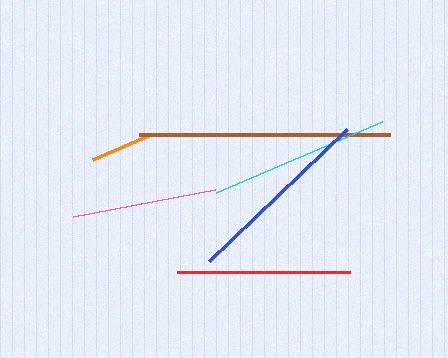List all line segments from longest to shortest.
From longest to shortest: brown, blue, cyan, red, pink, orange.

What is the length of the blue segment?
The blue segment is approximately 191 pixels long.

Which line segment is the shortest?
The orange line is the shortest at approximately 63 pixels.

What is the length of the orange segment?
The orange segment is approximately 63 pixels long.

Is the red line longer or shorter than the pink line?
The red line is longer than the pink line.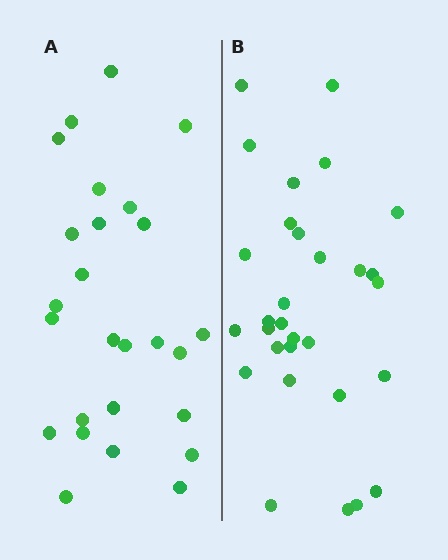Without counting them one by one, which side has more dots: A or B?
Region B (the right region) has more dots.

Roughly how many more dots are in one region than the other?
Region B has about 4 more dots than region A.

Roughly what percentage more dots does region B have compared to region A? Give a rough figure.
About 15% more.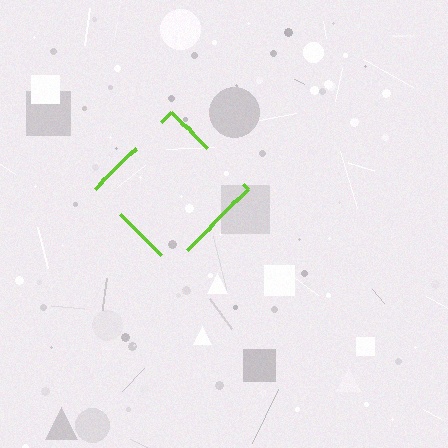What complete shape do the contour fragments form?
The contour fragments form a diamond.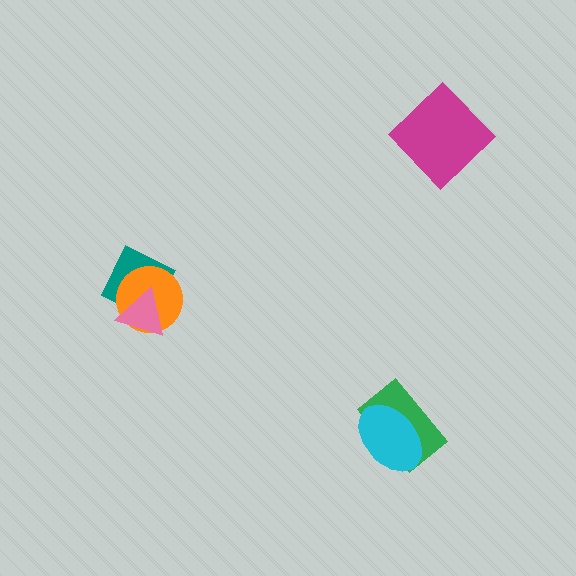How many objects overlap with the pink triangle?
2 objects overlap with the pink triangle.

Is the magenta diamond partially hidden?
No, no other shape covers it.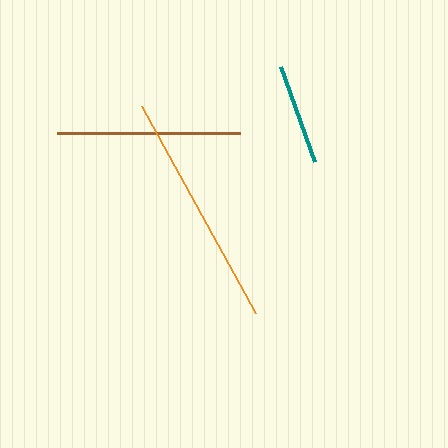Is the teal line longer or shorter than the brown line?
The brown line is longer than the teal line.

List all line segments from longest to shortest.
From longest to shortest: orange, brown, teal.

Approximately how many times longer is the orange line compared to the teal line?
The orange line is approximately 2.3 times the length of the teal line.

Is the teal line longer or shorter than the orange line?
The orange line is longer than the teal line.